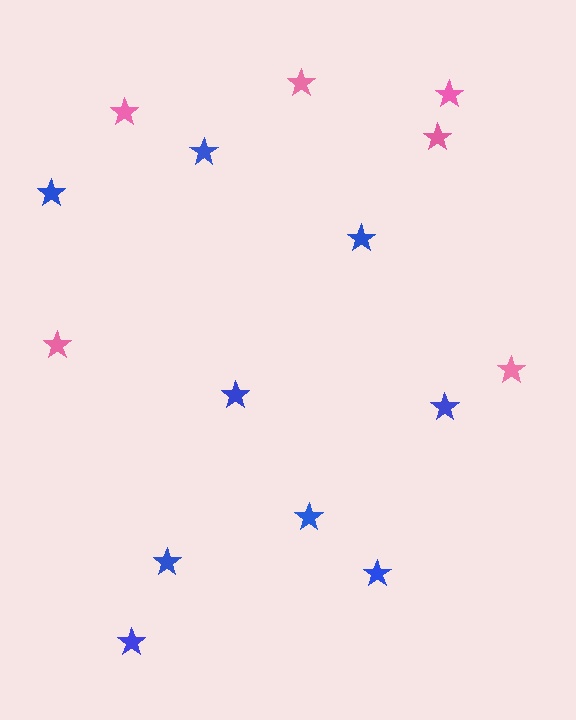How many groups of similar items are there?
There are 2 groups: one group of pink stars (6) and one group of blue stars (9).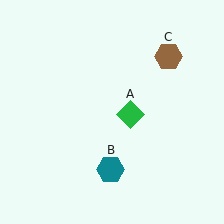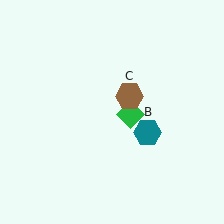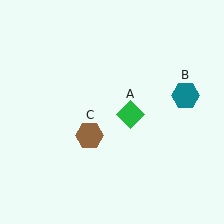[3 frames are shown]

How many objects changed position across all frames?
2 objects changed position: teal hexagon (object B), brown hexagon (object C).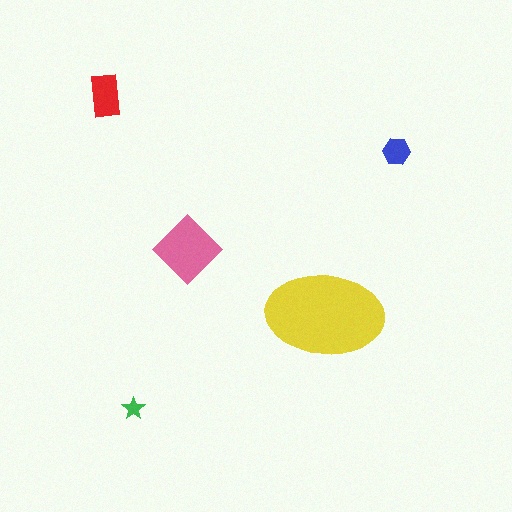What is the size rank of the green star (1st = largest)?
5th.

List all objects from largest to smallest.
The yellow ellipse, the pink diamond, the red rectangle, the blue hexagon, the green star.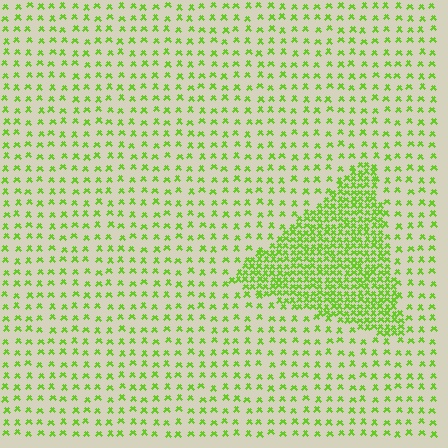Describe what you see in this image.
The image contains small lime elements arranged at two different densities. A triangle-shaped region is visible where the elements are more densely packed than the surrounding area.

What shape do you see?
I see a triangle.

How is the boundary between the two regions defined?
The boundary is defined by a change in element density (approximately 2.9x ratio). All elements are the same color, size, and shape.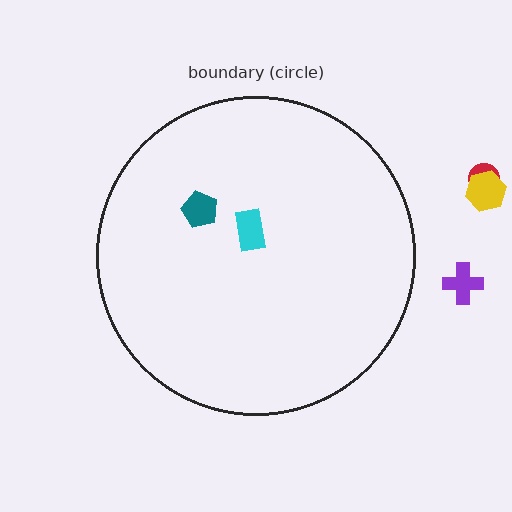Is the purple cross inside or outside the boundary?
Outside.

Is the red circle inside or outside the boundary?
Outside.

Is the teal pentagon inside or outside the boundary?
Inside.